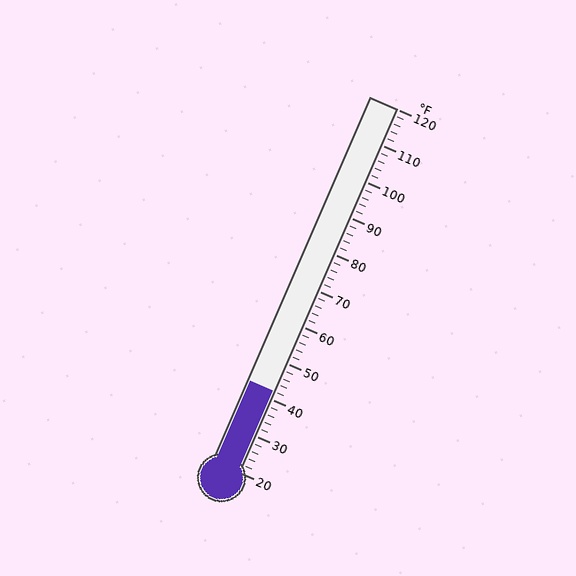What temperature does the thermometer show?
The thermometer shows approximately 42°F.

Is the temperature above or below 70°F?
The temperature is below 70°F.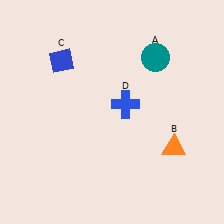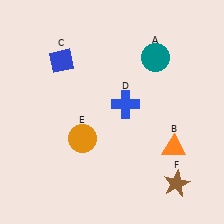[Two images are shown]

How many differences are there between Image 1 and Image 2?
There are 2 differences between the two images.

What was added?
An orange circle (E), a brown star (F) were added in Image 2.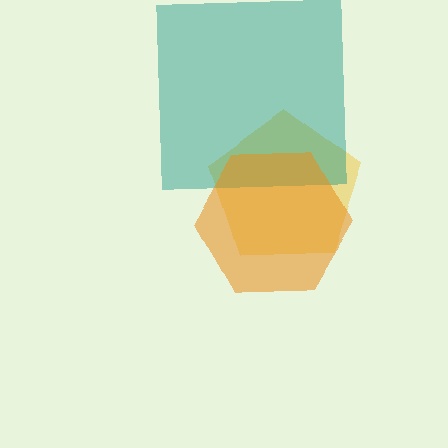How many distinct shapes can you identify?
There are 3 distinct shapes: a yellow pentagon, a teal square, an orange hexagon.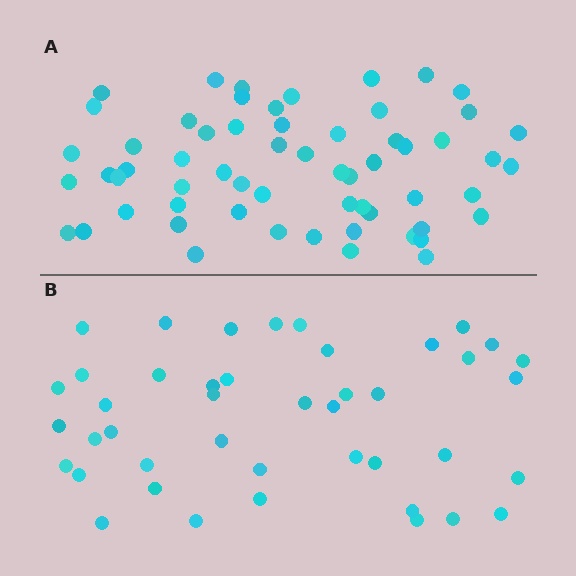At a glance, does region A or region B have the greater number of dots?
Region A (the top region) has more dots.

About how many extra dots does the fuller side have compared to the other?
Region A has approximately 15 more dots than region B.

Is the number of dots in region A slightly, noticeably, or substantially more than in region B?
Region A has noticeably more, but not dramatically so. The ratio is roughly 1.4 to 1.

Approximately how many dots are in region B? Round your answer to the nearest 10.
About 40 dots. (The exact count is 43, which rounds to 40.)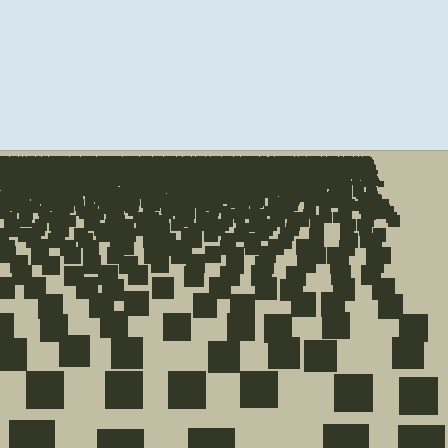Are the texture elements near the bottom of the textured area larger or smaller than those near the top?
Larger. Near the bottom, elements are closer to the viewer and appear at a bigger on-screen size.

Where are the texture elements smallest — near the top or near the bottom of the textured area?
Near the top.